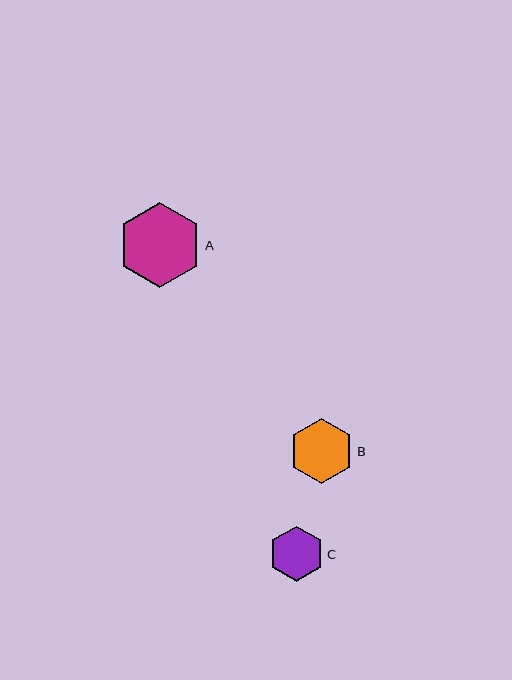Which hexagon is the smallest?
Hexagon C is the smallest with a size of approximately 55 pixels.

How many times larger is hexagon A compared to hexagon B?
Hexagon A is approximately 1.3 times the size of hexagon B.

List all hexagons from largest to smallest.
From largest to smallest: A, B, C.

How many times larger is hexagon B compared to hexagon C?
Hexagon B is approximately 1.2 times the size of hexagon C.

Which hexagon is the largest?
Hexagon A is the largest with a size of approximately 84 pixels.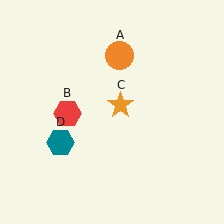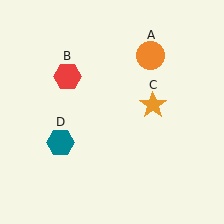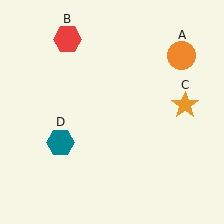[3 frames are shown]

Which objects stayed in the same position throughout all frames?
Teal hexagon (object D) remained stationary.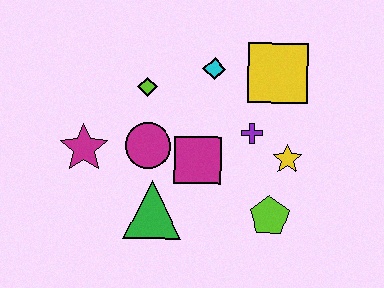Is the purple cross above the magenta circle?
Yes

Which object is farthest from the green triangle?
The yellow square is farthest from the green triangle.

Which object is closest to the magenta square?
The magenta circle is closest to the magenta square.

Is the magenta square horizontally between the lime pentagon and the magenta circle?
Yes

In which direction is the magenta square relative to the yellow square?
The magenta square is below the yellow square.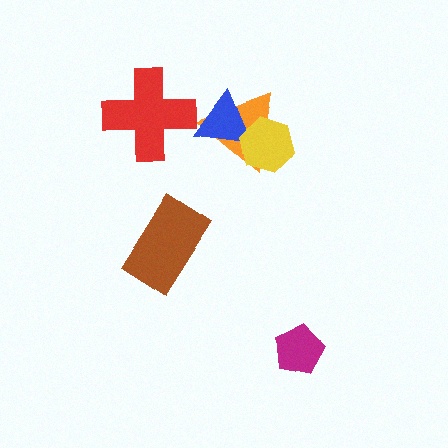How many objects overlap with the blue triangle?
2 objects overlap with the blue triangle.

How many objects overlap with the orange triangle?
2 objects overlap with the orange triangle.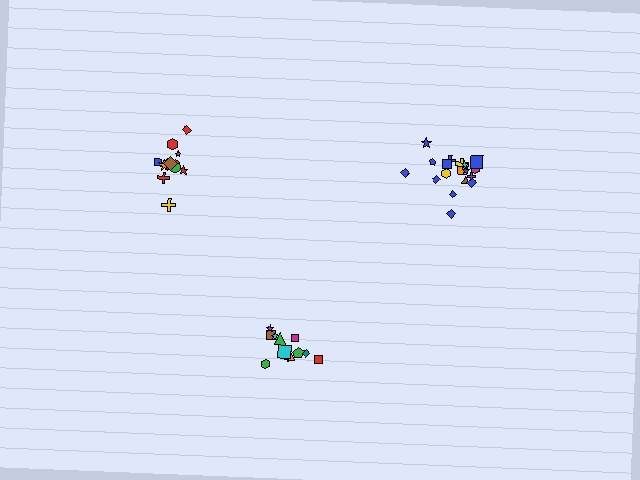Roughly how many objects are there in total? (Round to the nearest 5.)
Roughly 40 objects in total.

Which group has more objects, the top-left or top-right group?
The top-right group.